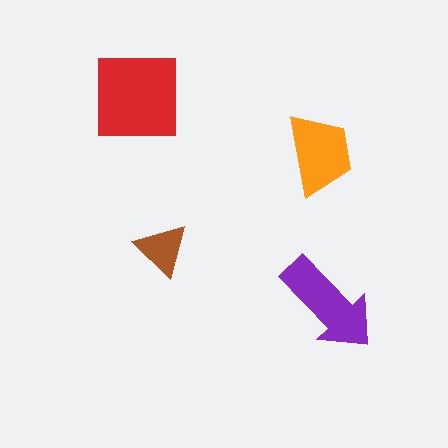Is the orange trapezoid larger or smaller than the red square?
Smaller.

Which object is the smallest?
The brown triangle.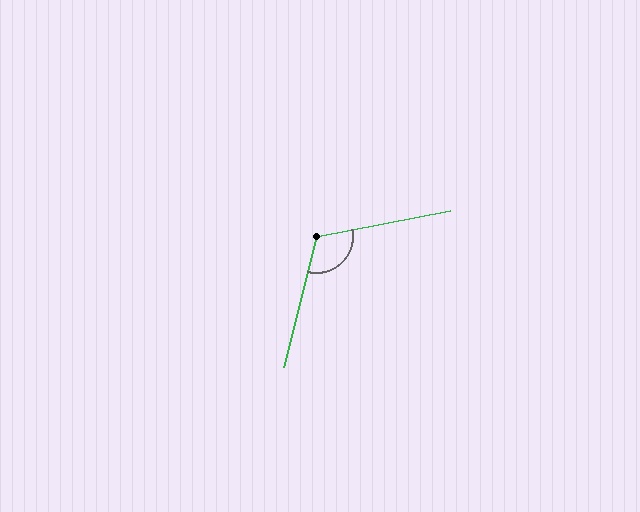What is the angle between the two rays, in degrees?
Approximately 115 degrees.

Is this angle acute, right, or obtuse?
It is obtuse.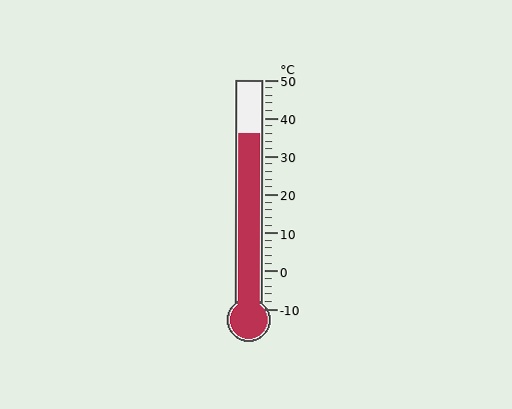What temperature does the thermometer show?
The thermometer shows approximately 36°C.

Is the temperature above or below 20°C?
The temperature is above 20°C.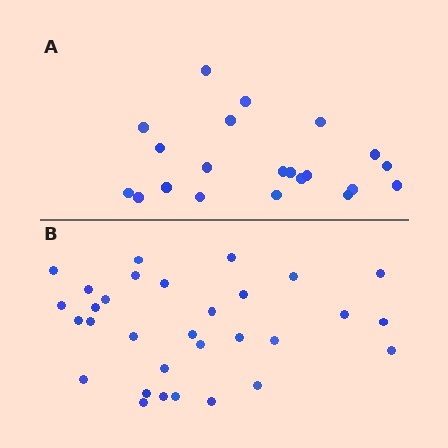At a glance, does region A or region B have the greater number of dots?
Region B (the bottom region) has more dots.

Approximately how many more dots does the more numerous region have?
Region B has roughly 10 or so more dots than region A.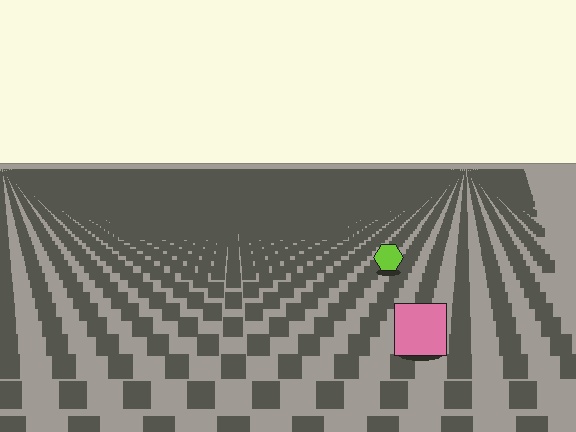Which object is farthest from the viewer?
The lime hexagon is farthest from the viewer. It appears smaller and the ground texture around it is denser.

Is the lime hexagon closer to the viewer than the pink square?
No. The pink square is closer — you can tell from the texture gradient: the ground texture is coarser near it.